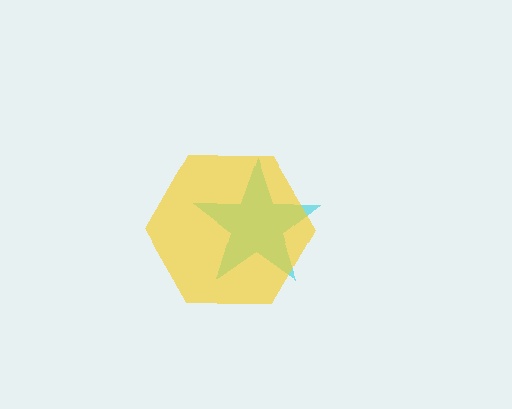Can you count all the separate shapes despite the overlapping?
Yes, there are 2 separate shapes.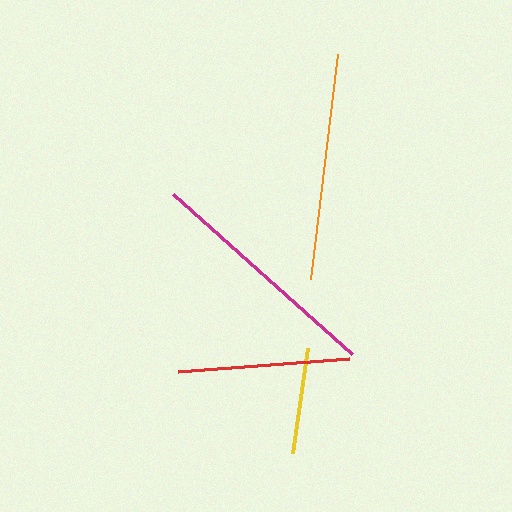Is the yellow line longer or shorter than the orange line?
The orange line is longer than the yellow line.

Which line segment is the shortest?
The yellow line is the shortest at approximately 106 pixels.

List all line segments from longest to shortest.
From longest to shortest: magenta, orange, red, yellow.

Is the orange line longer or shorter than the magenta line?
The magenta line is longer than the orange line.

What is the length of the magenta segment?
The magenta segment is approximately 241 pixels long.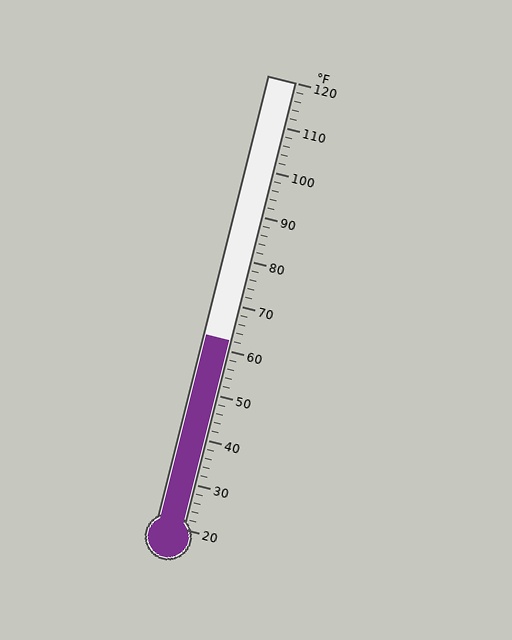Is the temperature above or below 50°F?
The temperature is above 50°F.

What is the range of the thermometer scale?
The thermometer scale ranges from 20°F to 120°F.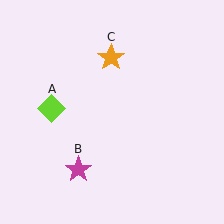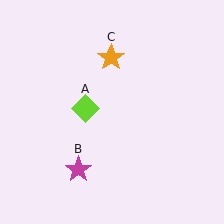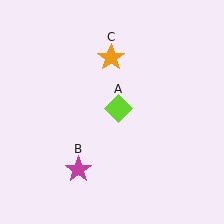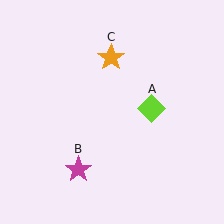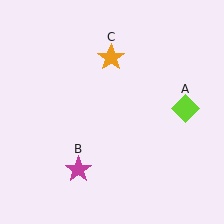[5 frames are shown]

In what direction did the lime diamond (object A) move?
The lime diamond (object A) moved right.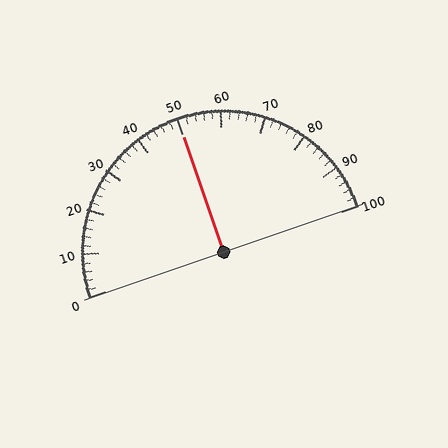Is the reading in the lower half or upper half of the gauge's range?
The reading is in the upper half of the range (0 to 100).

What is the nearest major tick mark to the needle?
The nearest major tick mark is 50.